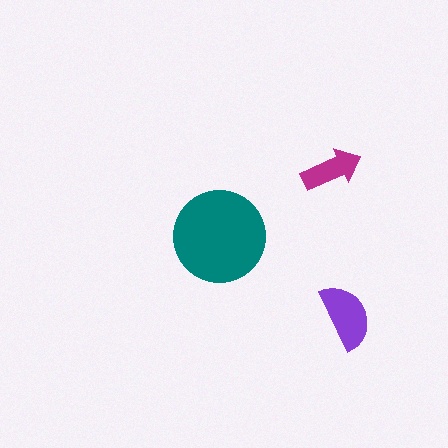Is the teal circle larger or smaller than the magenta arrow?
Larger.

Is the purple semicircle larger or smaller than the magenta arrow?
Larger.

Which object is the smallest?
The magenta arrow.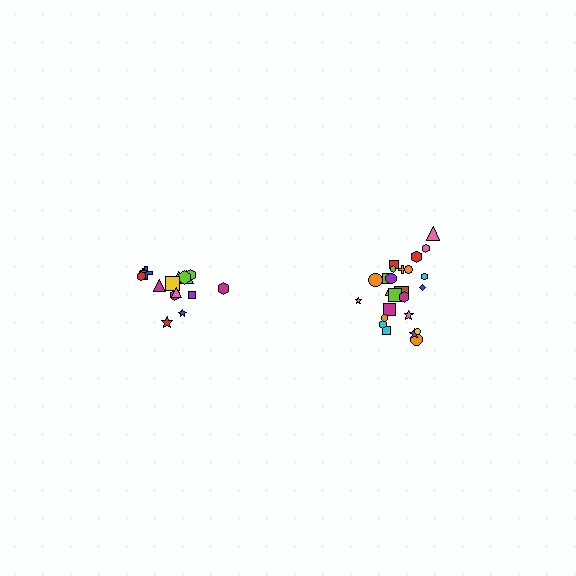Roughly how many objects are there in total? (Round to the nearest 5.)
Roughly 40 objects in total.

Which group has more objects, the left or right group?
The right group.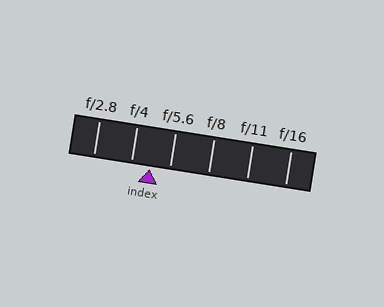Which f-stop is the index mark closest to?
The index mark is closest to f/4.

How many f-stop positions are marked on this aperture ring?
There are 6 f-stop positions marked.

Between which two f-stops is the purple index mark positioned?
The index mark is between f/4 and f/5.6.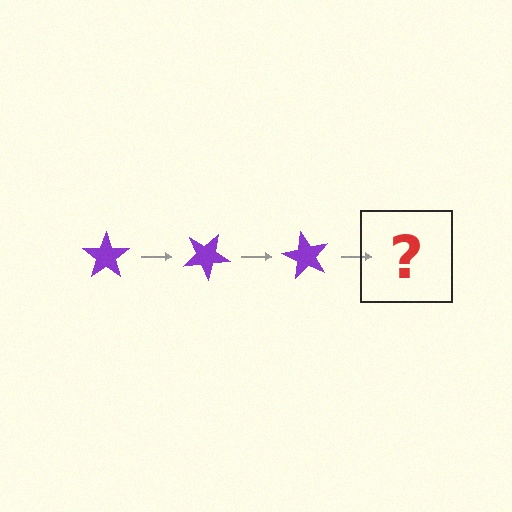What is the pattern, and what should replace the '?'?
The pattern is that the star rotates 30 degrees each step. The '?' should be a purple star rotated 90 degrees.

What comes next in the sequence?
The next element should be a purple star rotated 90 degrees.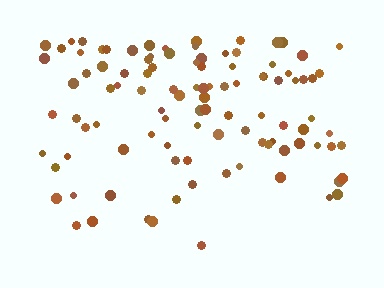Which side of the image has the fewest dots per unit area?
The bottom.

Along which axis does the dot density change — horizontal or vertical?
Vertical.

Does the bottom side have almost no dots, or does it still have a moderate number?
Still a moderate number, just noticeably fewer than the top.